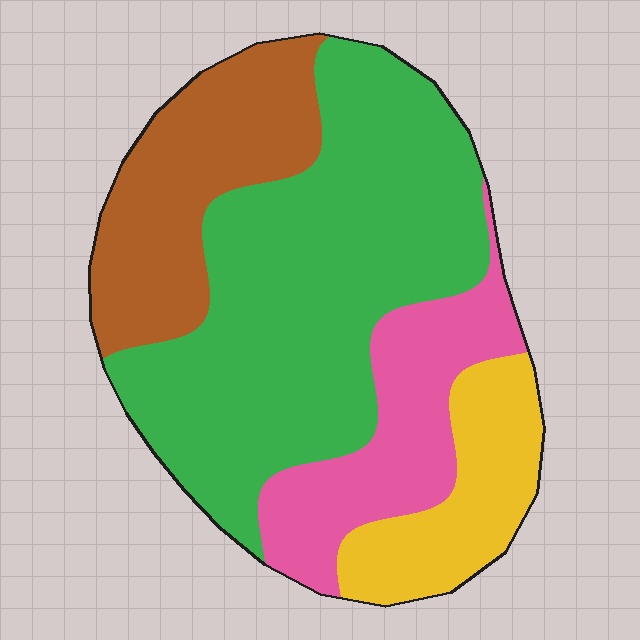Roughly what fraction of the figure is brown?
Brown covers around 20% of the figure.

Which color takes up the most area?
Green, at roughly 50%.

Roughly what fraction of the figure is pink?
Pink covers around 20% of the figure.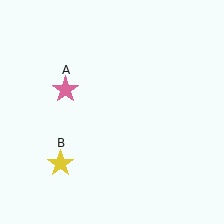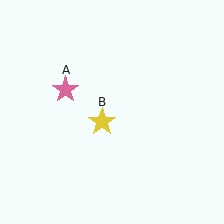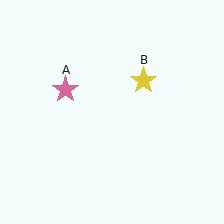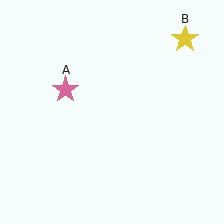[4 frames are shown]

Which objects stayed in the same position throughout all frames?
Pink star (object A) remained stationary.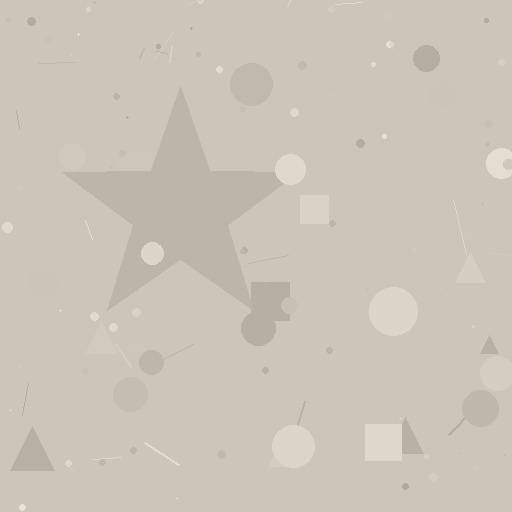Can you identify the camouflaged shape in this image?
The camouflaged shape is a star.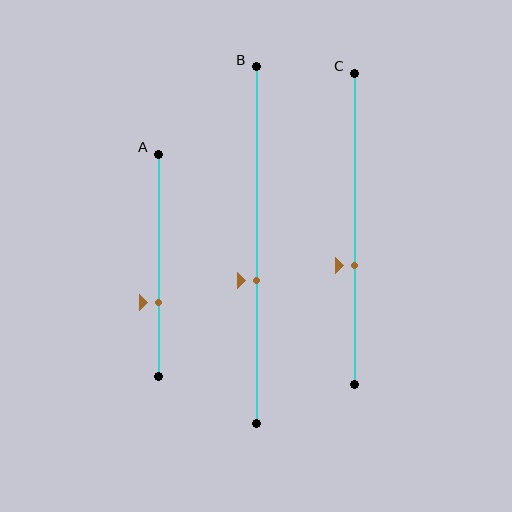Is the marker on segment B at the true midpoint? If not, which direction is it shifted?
No, the marker on segment B is shifted downward by about 10% of the segment length.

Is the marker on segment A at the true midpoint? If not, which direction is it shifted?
No, the marker on segment A is shifted downward by about 17% of the segment length.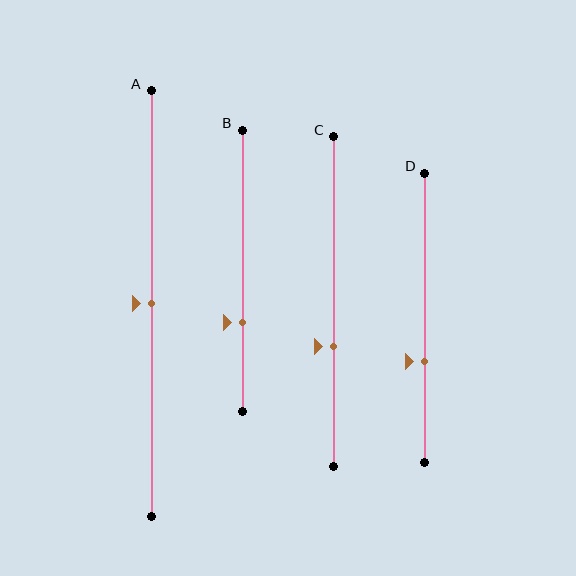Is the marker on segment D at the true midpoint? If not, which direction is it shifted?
No, the marker on segment D is shifted downward by about 15% of the segment length.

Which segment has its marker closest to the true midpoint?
Segment A has its marker closest to the true midpoint.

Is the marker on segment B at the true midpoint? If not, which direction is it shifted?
No, the marker on segment B is shifted downward by about 18% of the segment length.